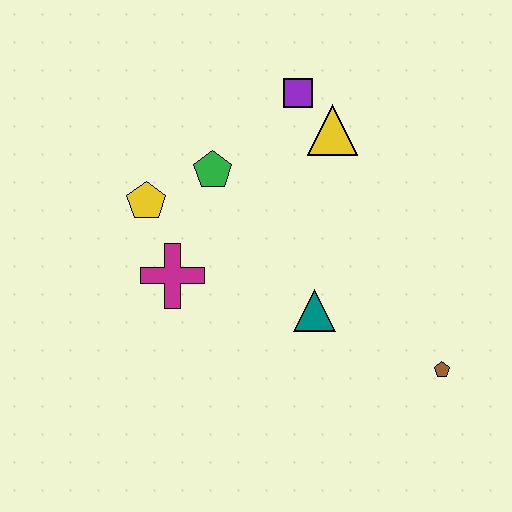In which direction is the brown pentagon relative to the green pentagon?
The brown pentagon is to the right of the green pentagon.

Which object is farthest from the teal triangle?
The purple square is farthest from the teal triangle.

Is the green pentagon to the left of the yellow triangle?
Yes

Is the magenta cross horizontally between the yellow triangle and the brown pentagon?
No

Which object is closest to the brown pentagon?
The teal triangle is closest to the brown pentagon.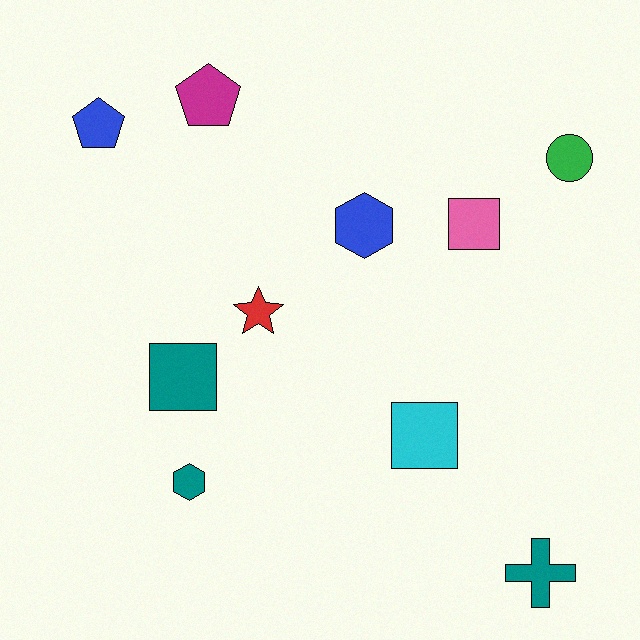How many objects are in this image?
There are 10 objects.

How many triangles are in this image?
There are no triangles.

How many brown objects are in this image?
There are no brown objects.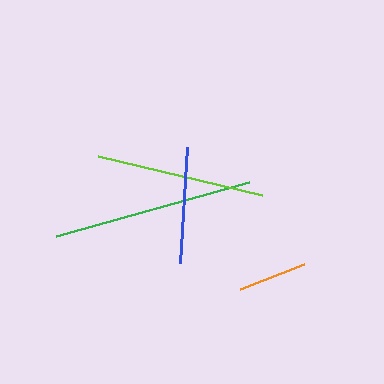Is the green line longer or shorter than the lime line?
The green line is longer than the lime line.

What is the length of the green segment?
The green segment is approximately 200 pixels long.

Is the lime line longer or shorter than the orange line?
The lime line is longer than the orange line.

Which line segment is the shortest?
The orange line is the shortest at approximately 69 pixels.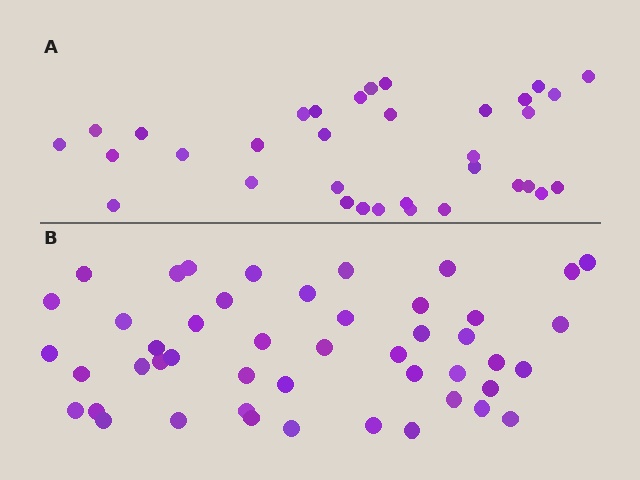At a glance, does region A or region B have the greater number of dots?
Region B (the bottom region) has more dots.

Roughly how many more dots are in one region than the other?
Region B has approximately 15 more dots than region A.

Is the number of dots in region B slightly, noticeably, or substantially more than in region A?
Region B has noticeably more, but not dramatically so. The ratio is roughly 1.4 to 1.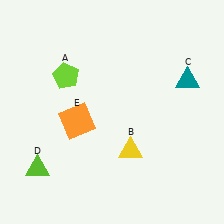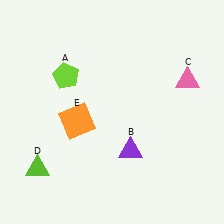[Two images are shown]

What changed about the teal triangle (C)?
In Image 1, C is teal. In Image 2, it changed to pink.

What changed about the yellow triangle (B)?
In Image 1, B is yellow. In Image 2, it changed to purple.